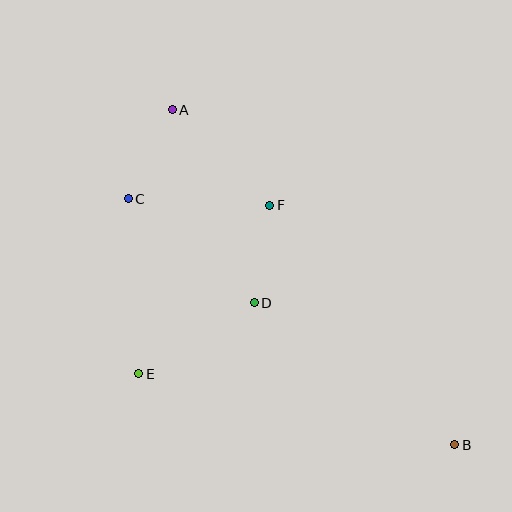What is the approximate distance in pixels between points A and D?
The distance between A and D is approximately 209 pixels.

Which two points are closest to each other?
Points D and F are closest to each other.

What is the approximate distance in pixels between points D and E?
The distance between D and E is approximately 136 pixels.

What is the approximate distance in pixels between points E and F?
The distance between E and F is approximately 214 pixels.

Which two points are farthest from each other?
Points A and B are farthest from each other.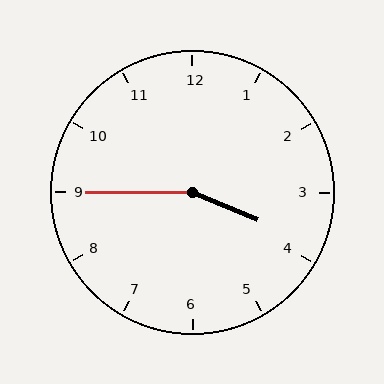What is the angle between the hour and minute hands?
Approximately 158 degrees.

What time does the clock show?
3:45.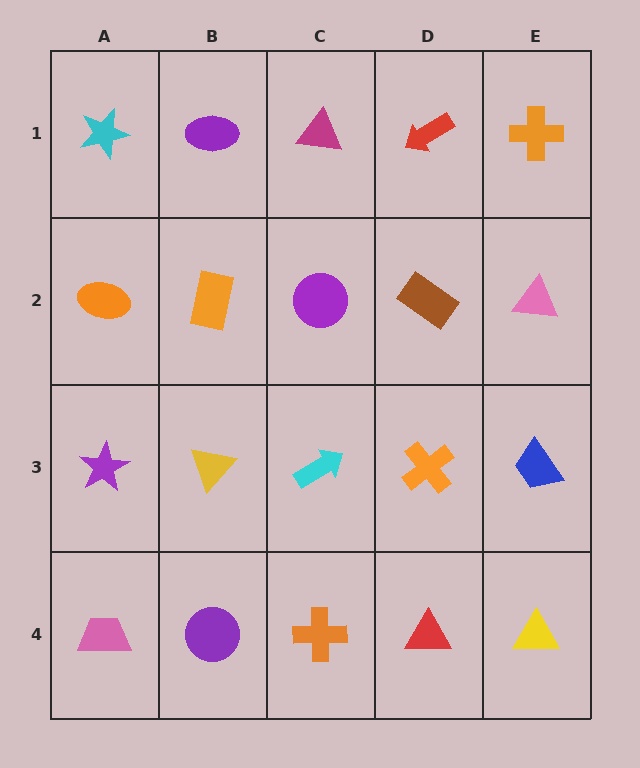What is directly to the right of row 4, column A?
A purple circle.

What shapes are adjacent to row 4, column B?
A yellow triangle (row 3, column B), a pink trapezoid (row 4, column A), an orange cross (row 4, column C).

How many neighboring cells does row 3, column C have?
4.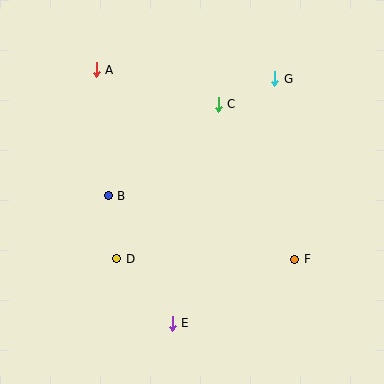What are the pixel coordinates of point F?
Point F is at (295, 259).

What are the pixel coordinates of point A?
Point A is at (96, 70).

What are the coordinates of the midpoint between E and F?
The midpoint between E and F is at (234, 291).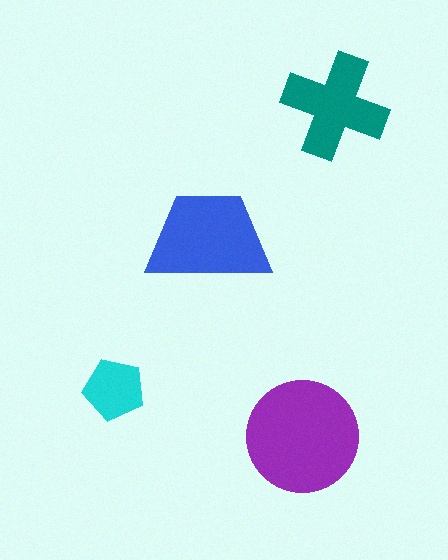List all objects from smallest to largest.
The cyan pentagon, the teal cross, the blue trapezoid, the purple circle.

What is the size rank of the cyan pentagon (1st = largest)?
4th.